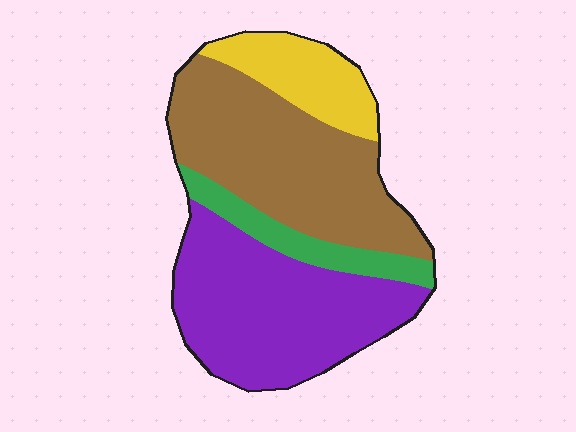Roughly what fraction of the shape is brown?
Brown takes up between a third and a half of the shape.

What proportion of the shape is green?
Green takes up less than a sixth of the shape.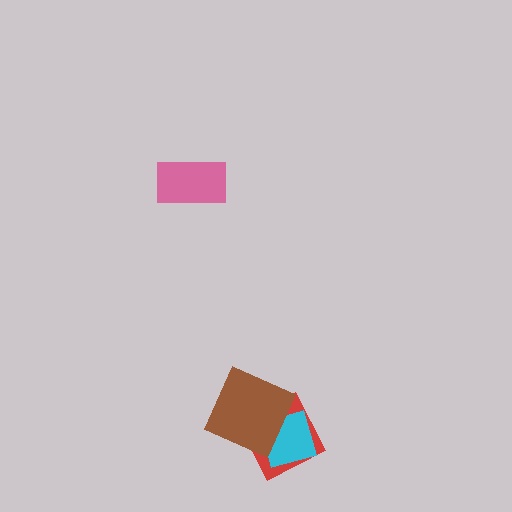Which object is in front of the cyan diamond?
The brown diamond is in front of the cyan diamond.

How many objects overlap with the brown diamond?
2 objects overlap with the brown diamond.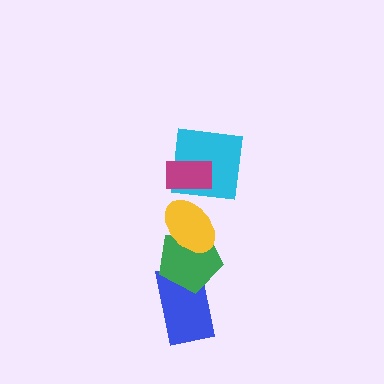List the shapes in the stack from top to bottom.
From top to bottom: the magenta rectangle, the cyan square, the yellow ellipse, the green pentagon, the blue rectangle.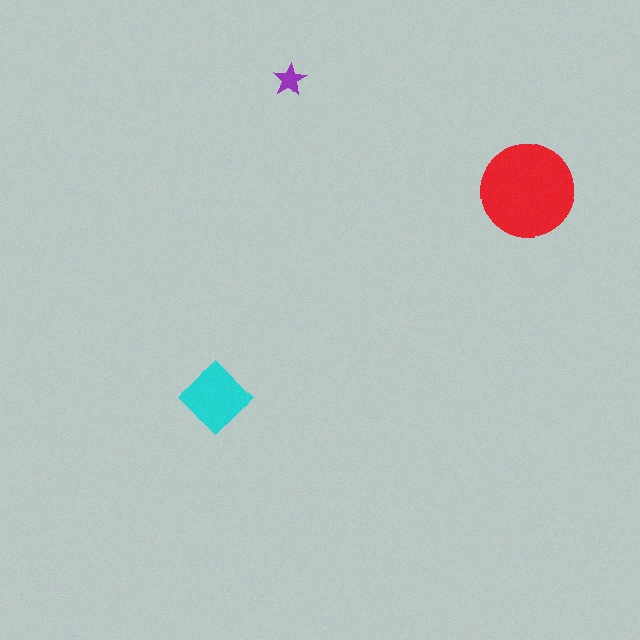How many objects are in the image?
There are 3 objects in the image.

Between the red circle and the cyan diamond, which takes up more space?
The red circle.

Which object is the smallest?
The purple star.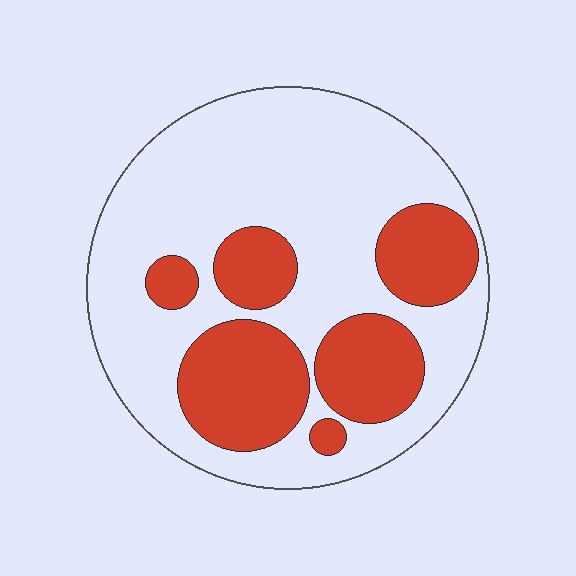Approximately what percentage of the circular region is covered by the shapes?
Approximately 30%.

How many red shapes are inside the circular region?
6.